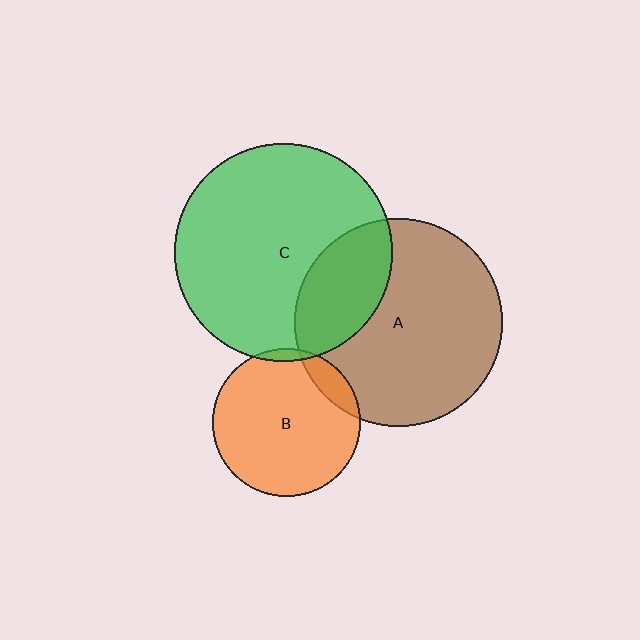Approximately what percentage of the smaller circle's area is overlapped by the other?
Approximately 5%.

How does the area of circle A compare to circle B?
Approximately 2.0 times.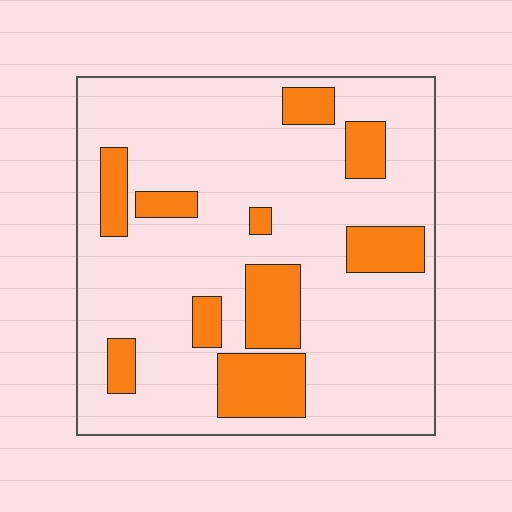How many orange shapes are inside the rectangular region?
10.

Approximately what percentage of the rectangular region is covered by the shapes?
Approximately 20%.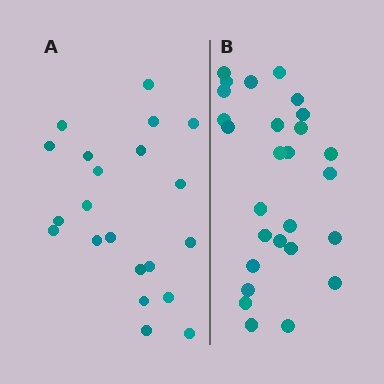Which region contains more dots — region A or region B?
Region B (the right region) has more dots.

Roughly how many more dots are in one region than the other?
Region B has about 6 more dots than region A.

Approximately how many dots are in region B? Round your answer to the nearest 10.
About 30 dots. (The exact count is 27, which rounds to 30.)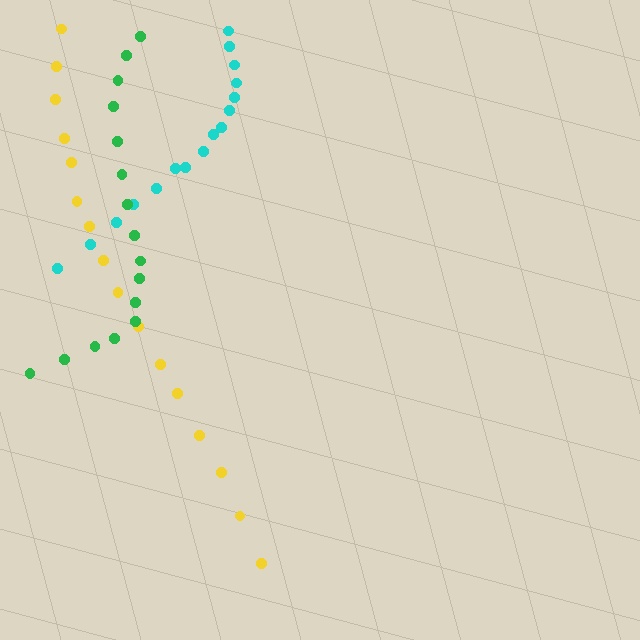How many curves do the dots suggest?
There are 3 distinct paths.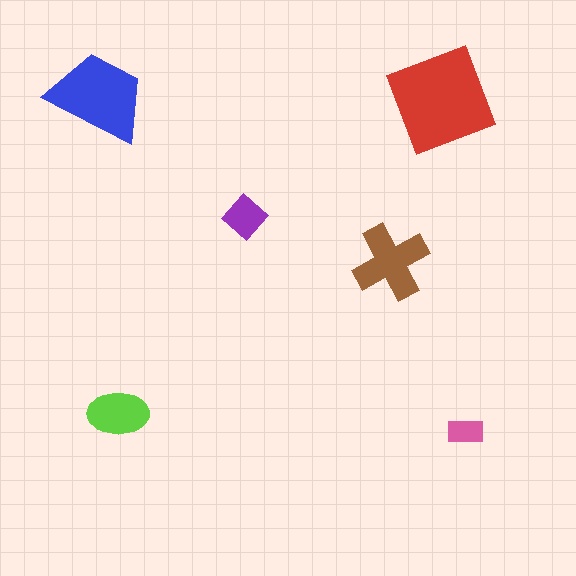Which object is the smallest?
The pink rectangle.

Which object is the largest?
The red diamond.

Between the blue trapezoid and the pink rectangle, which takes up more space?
The blue trapezoid.